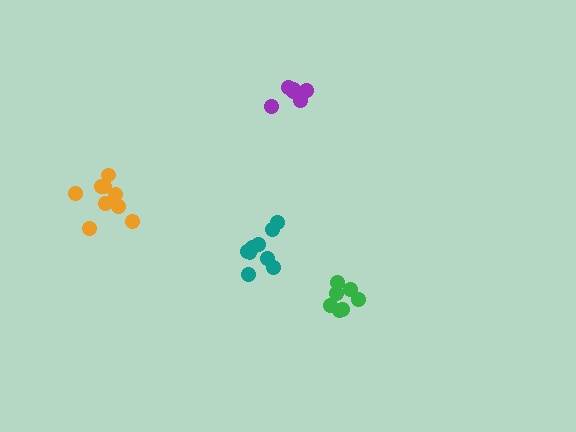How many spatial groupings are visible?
There are 4 spatial groupings.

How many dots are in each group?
Group 1: 9 dots, Group 2: 6 dots, Group 3: 7 dots, Group 4: 9 dots (31 total).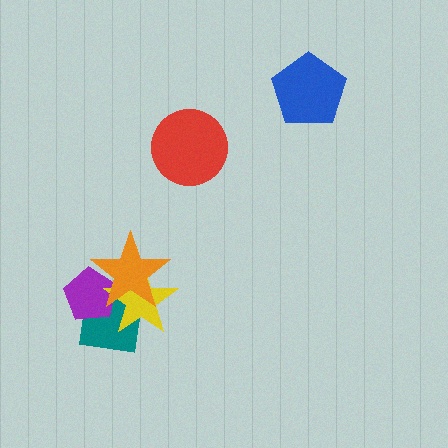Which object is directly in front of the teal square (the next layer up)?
The purple pentagon is directly in front of the teal square.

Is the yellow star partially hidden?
Yes, it is partially covered by another shape.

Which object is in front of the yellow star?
The orange star is in front of the yellow star.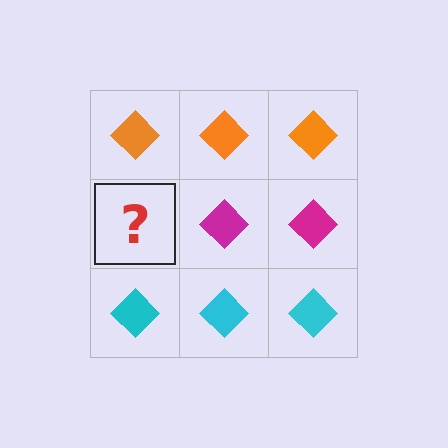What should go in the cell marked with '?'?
The missing cell should contain a magenta diamond.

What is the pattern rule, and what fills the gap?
The rule is that each row has a consistent color. The gap should be filled with a magenta diamond.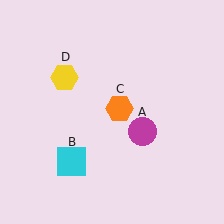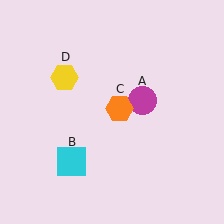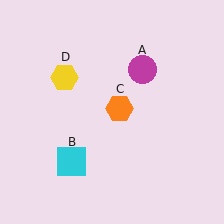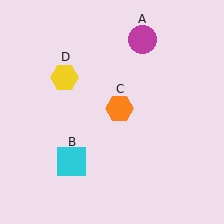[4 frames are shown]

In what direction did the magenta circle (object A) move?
The magenta circle (object A) moved up.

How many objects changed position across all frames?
1 object changed position: magenta circle (object A).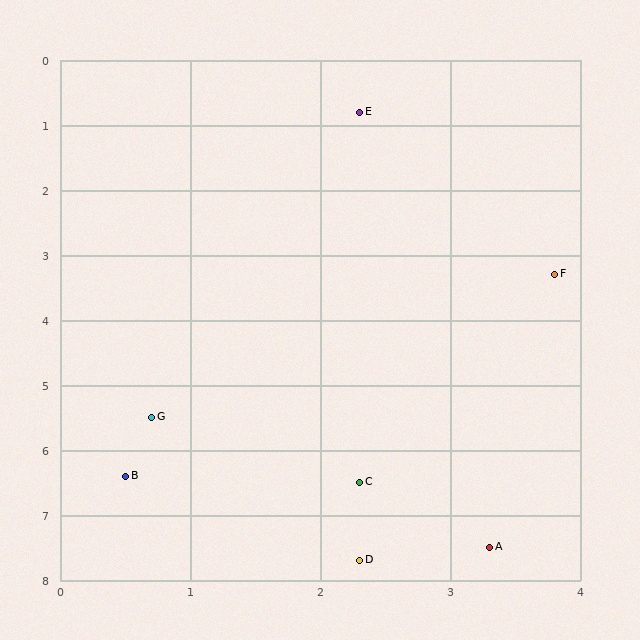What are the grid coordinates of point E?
Point E is at approximately (2.3, 0.8).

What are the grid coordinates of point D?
Point D is at approximately (2.3, 7.7).